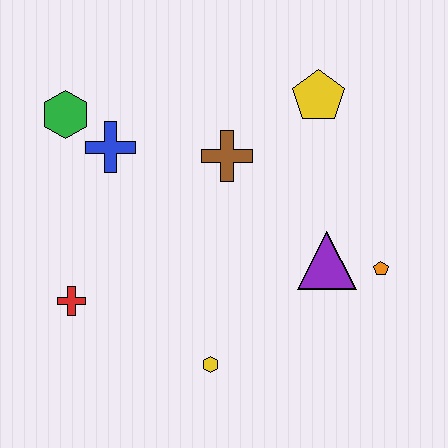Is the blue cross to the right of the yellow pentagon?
No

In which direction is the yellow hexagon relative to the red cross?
The yellow hexagon is to the right of the red cross.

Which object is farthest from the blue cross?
The orange pentagon is farthest from the blue cross.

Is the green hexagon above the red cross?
Yes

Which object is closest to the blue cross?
The green hexagon is closest to the blue cross.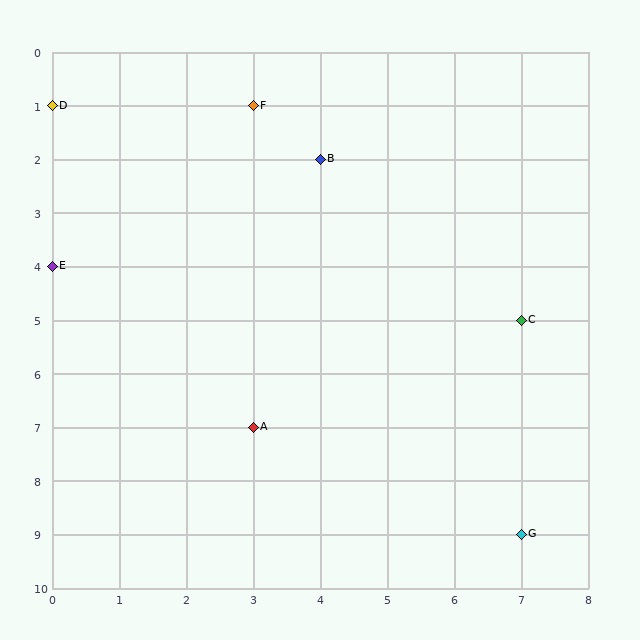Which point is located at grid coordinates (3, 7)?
Point A is at (3, 7).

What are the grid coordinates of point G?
Point G is at grid coordinates (7, 9).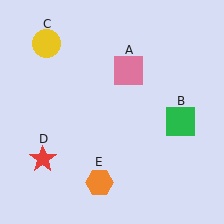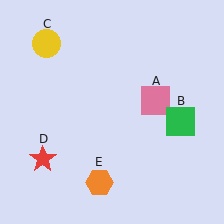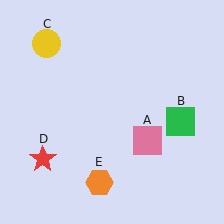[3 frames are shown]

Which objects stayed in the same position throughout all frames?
Green square (object B) and yellow circle (object C) and red star (object D) and orange hexagon (object E) remained stationary.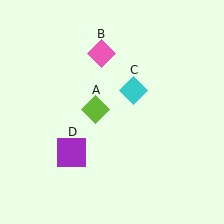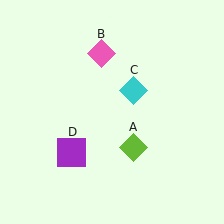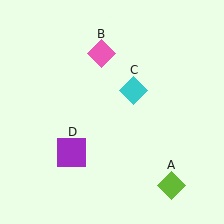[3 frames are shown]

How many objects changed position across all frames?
1 object changed position: lime diamond (object A).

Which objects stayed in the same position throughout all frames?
Pink diamond (object B) and cyan diamond (object C) and purple square (object D) remained stationary.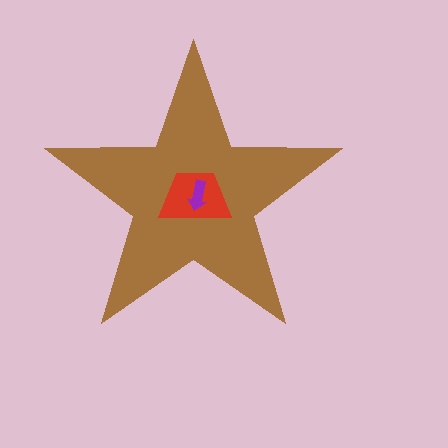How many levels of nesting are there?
3.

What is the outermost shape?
The brown star.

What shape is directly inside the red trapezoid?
The purple arrow.